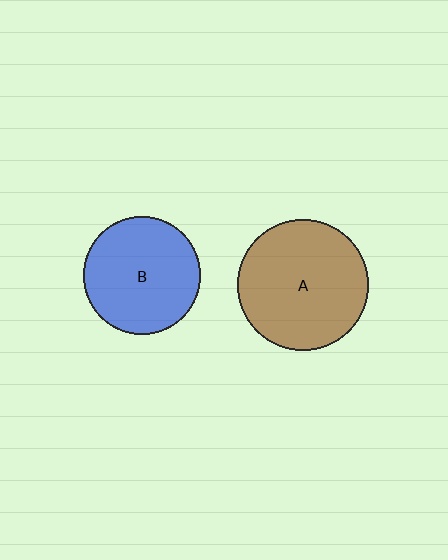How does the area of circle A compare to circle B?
Approximately 1.2 times.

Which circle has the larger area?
Circle A (brown).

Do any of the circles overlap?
No, none of the circles overlap.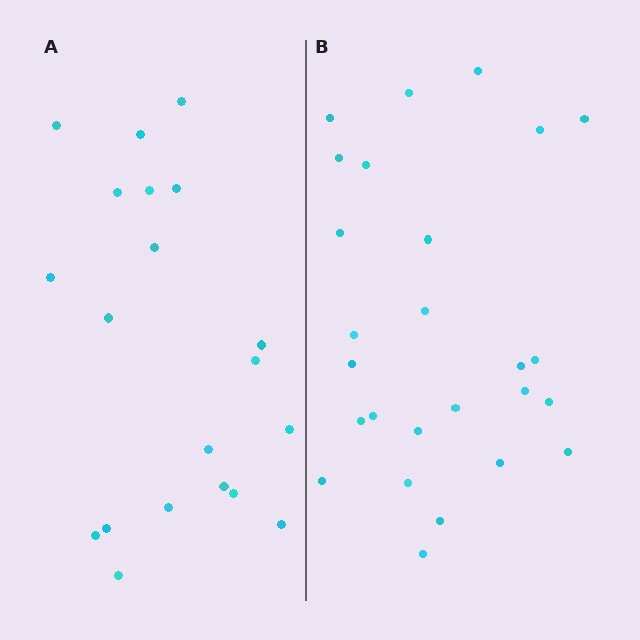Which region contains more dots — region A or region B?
Region B (the right region) has more dots.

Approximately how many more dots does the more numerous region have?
Region B has about 6 more dots than region A.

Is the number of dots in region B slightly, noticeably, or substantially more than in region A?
Region B has noticeably more, but not dramatically so. The ratio is roughly 1.3 to 1.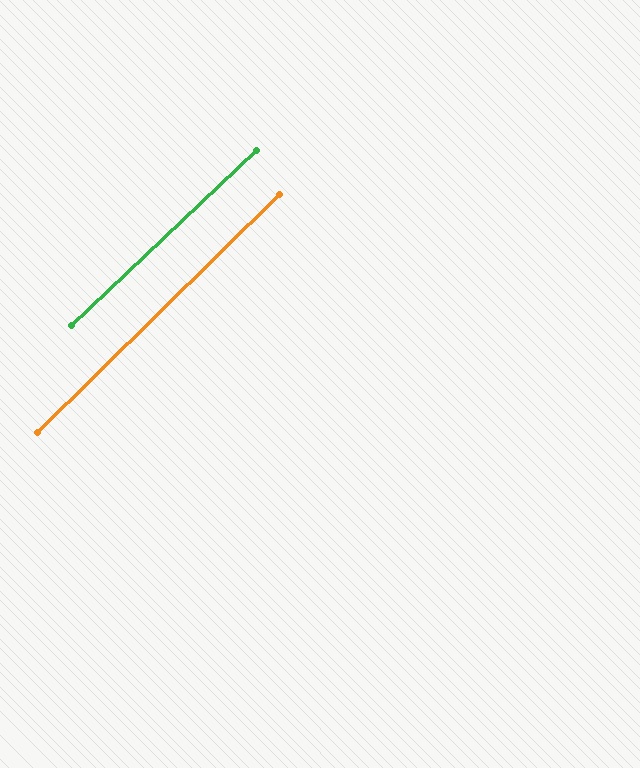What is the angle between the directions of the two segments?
Approximately 1 degree.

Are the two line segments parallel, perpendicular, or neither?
Parallel — their directions differ by only 1.1°.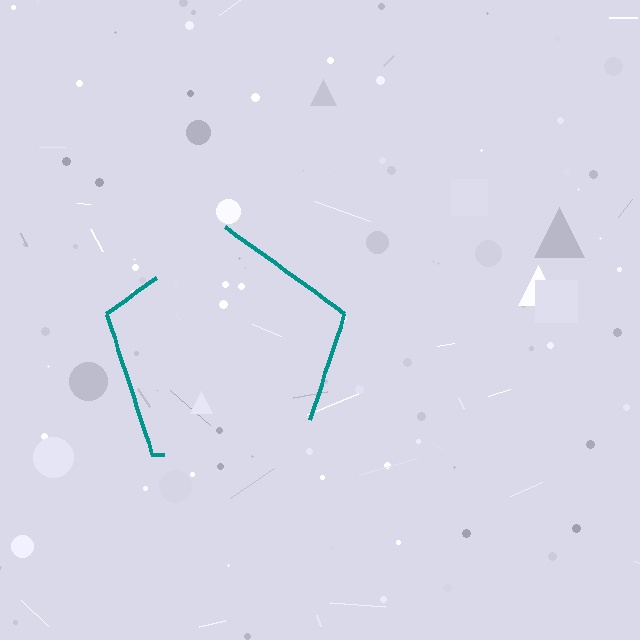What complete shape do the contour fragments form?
The contour fragments form a pentagon.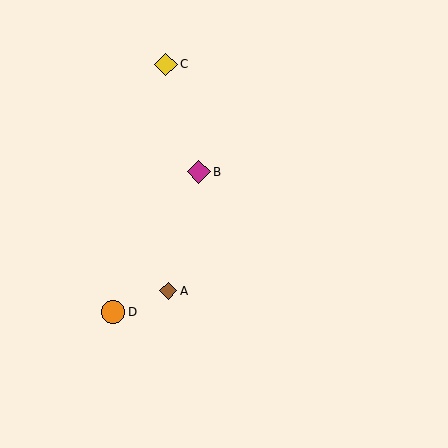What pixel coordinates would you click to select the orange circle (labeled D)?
Click at (113, 312) to select the orange circle D.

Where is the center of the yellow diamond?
The center of the yellow diamond is at (166, 64).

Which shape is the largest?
The orange circle (labeled D) is the largest.